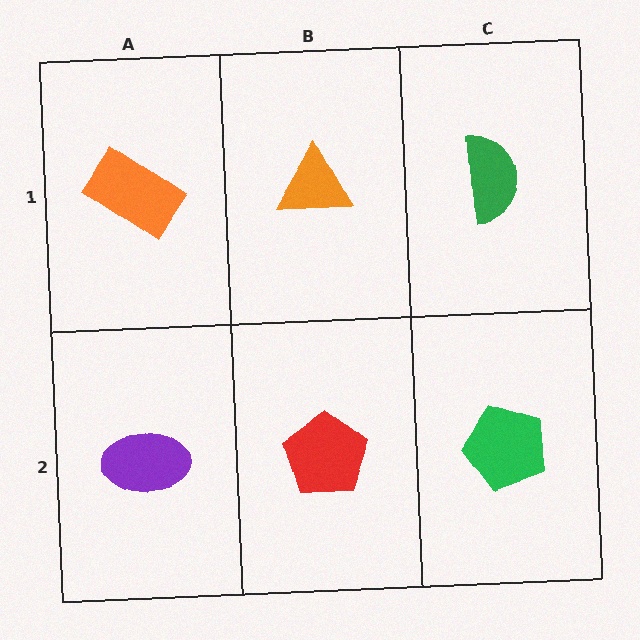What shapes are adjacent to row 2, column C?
A green semicircle (row 1, column C), a red pentagon (row 2, column B).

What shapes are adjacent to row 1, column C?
A green pentagon (row 2, column C), an orange triangle (row 1, column B).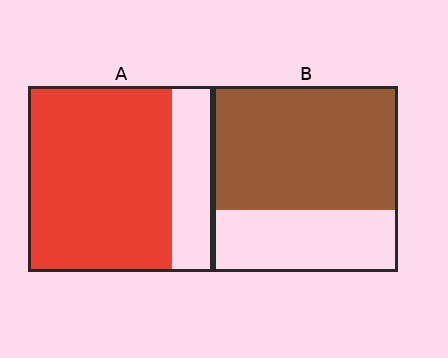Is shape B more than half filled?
Yes.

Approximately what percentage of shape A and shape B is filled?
A is approximately 80% and B is approximately 65%.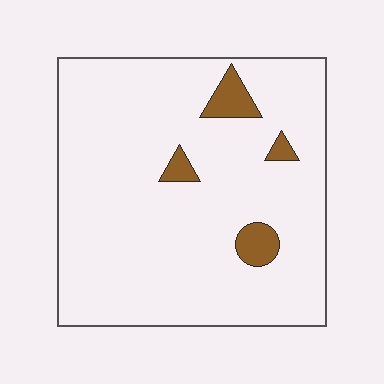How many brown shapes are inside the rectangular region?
4.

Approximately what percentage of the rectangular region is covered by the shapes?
Approximately 5%.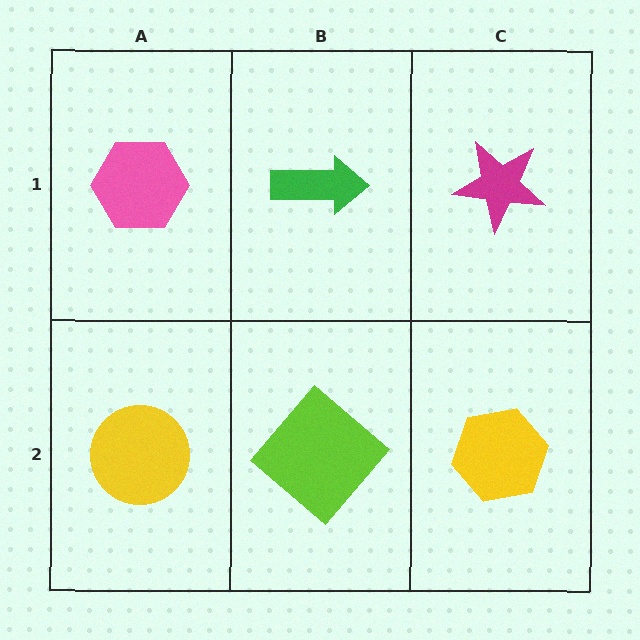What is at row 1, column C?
A magenta star.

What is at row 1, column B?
A green arrow.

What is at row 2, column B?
A lime diamond.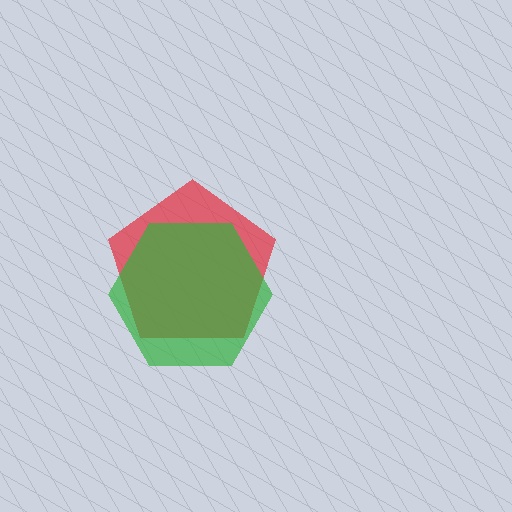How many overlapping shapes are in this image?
There are 2 overlapping shapes in the image.